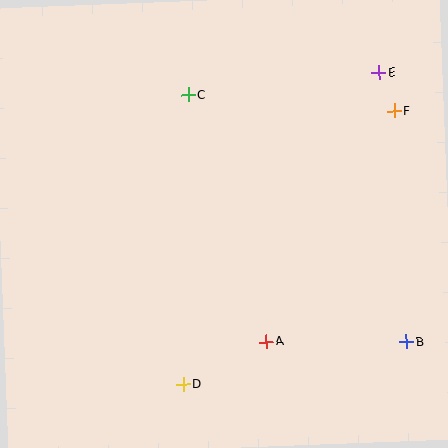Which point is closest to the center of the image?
Point A at (266, 342) is closest to the center.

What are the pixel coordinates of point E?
Point E is at (379, 73).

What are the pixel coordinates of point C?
Point C is at (188, 95).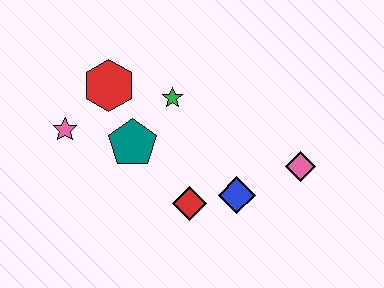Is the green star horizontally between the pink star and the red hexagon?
No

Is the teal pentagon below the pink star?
Yes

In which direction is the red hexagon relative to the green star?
The red hexagon is to the left of the green star.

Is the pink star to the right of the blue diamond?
No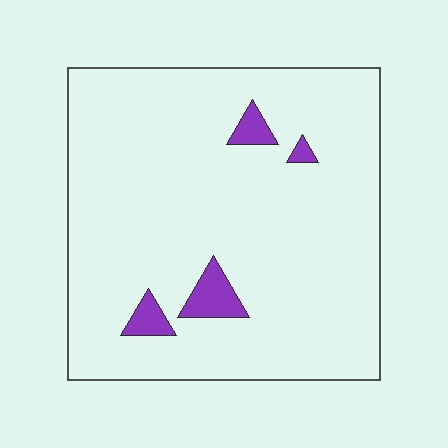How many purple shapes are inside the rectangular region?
4.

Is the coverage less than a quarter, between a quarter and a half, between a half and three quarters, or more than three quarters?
Less than a quarter.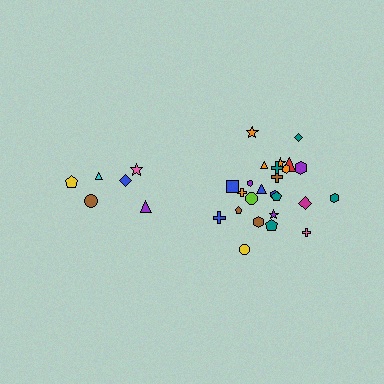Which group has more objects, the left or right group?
The right group.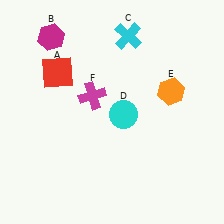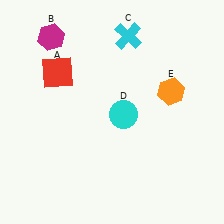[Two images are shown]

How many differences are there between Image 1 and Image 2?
There is 1 difference between the two images.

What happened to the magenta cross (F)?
The magenta cross (F) was removed in Image 2. It was in the top-left area of Image 1.